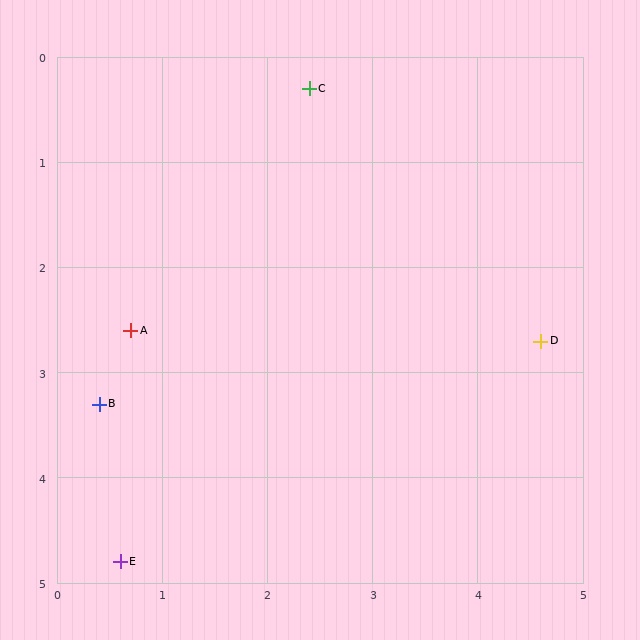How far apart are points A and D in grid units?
Points A and D are about 3.9 grid units apart.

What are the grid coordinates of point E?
Point E is at approximately (0.6, 4.8).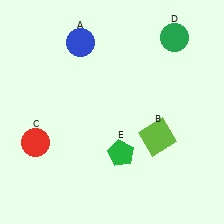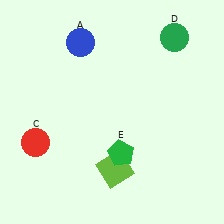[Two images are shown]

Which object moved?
The lime square (B) moved left.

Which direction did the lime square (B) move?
The lime square (B) moved left.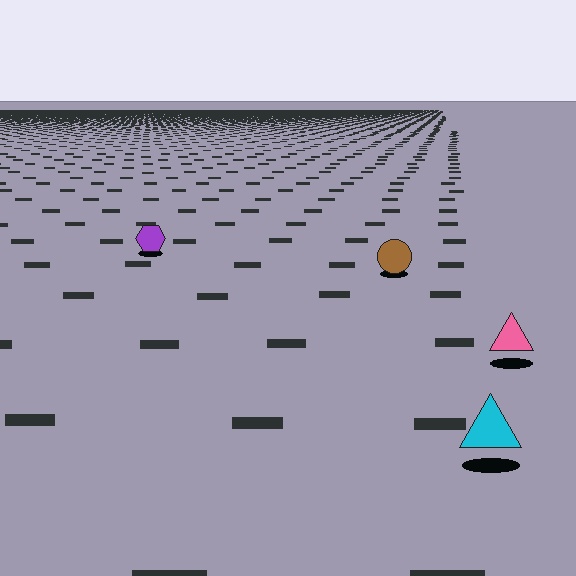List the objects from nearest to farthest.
From nearest to farthest: the cyan triangle, the pink triangle, the brown circle, the purple hexagon.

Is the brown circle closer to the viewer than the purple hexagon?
Yes. The brown circle is closer — you can tell from the texture gradient: the ground texture is coarser near it.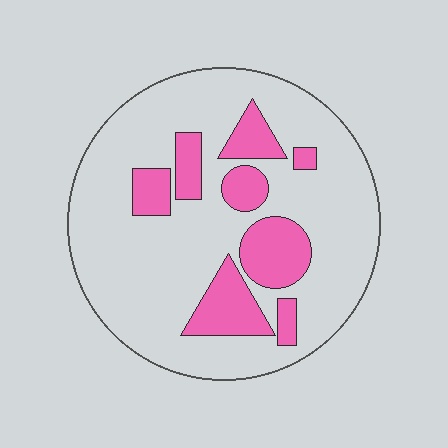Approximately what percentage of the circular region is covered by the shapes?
Approximately 20%.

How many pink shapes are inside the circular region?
8.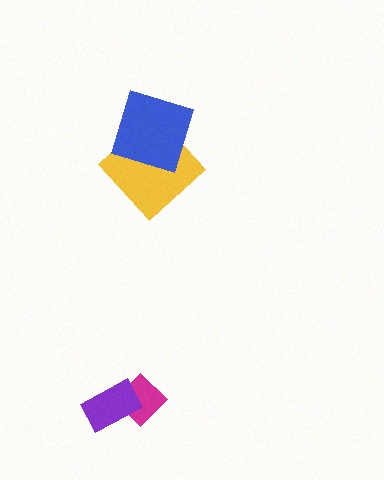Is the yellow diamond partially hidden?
Yes, it is partially covered by another shape.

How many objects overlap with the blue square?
1 object overlaps with the blue square.